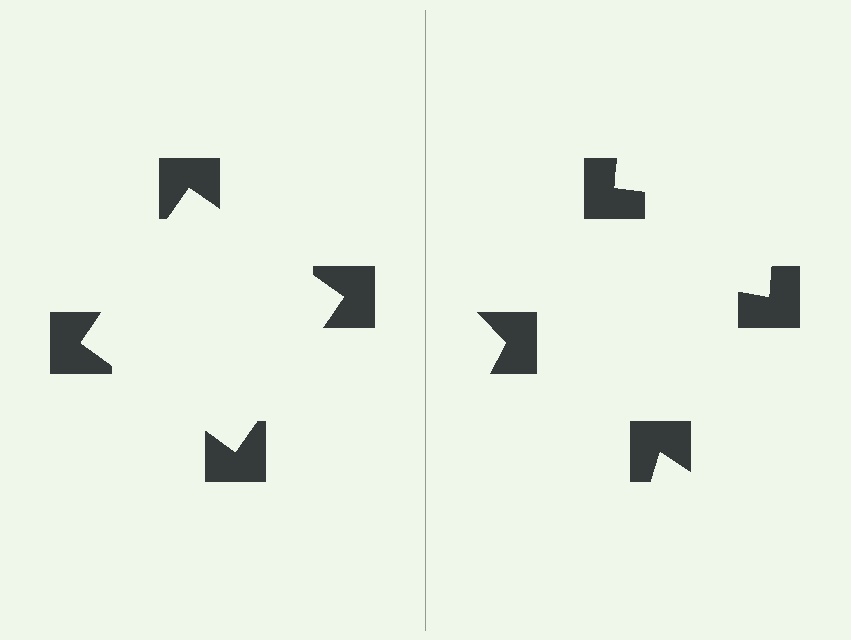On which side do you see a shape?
An illusory square appears on the left side. On the right side the wedge cuts are rotated, so no coherent shape forms.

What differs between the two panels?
The notched squares are positioned identically on both sides; only the wedge orientations differ. On the left they align to a square; on the right they are misaligned.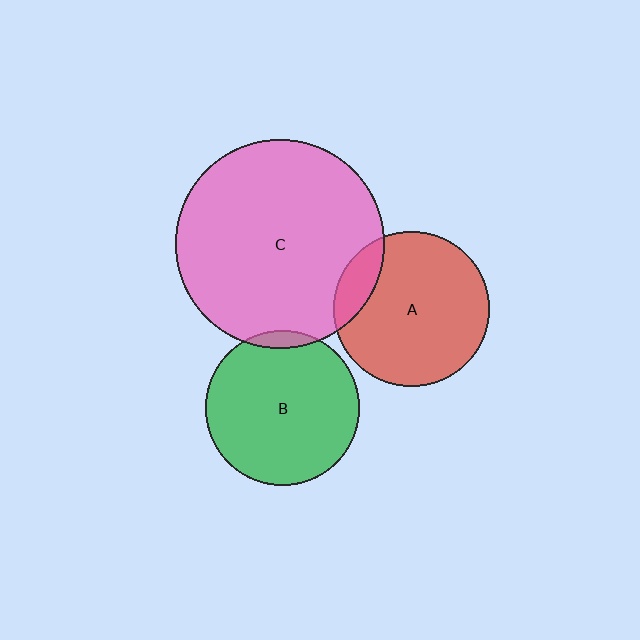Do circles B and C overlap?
Yes.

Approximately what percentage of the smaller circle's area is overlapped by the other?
Approximately 5%.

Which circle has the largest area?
Circle C (pink).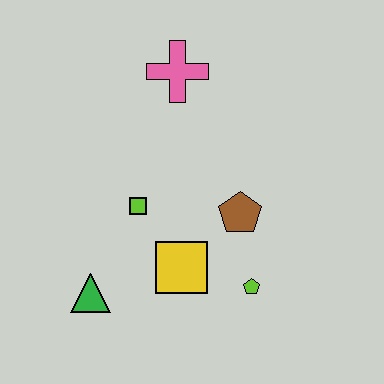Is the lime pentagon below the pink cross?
Yes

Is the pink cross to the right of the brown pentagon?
No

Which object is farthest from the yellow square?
The pink cross is farthest from the yellow square.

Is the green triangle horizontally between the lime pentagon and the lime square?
No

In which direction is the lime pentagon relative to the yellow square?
The lime pentagon is to the right of the yellow square.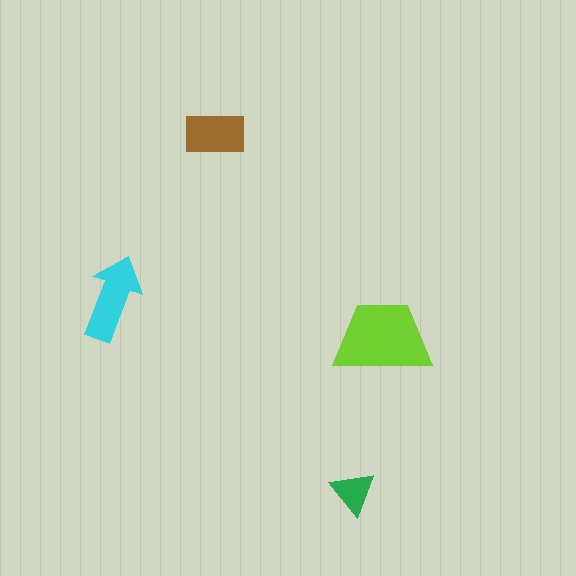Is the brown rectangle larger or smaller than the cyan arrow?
Smaller.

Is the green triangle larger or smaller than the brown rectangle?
Smaller.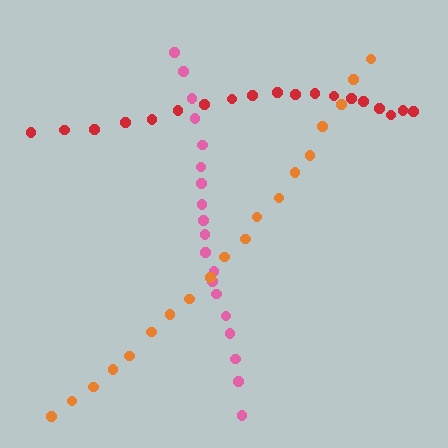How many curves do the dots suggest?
There are 3 distinct paths.